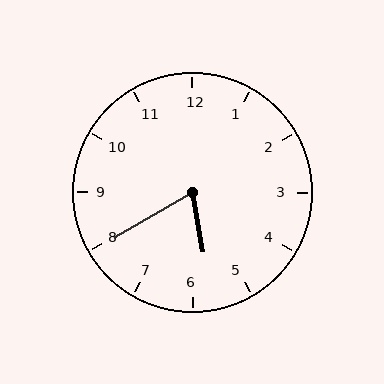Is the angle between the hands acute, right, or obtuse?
It is acute.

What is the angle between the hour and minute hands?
Approximately 70 degrees.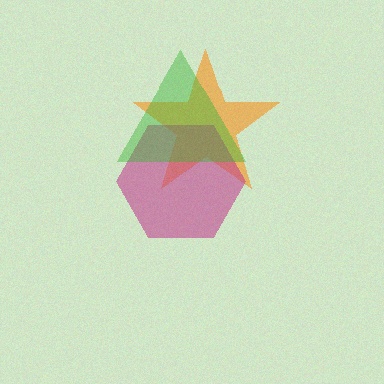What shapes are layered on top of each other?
The layered shapes are: an orange star, a magenta hexagon, a green triangle.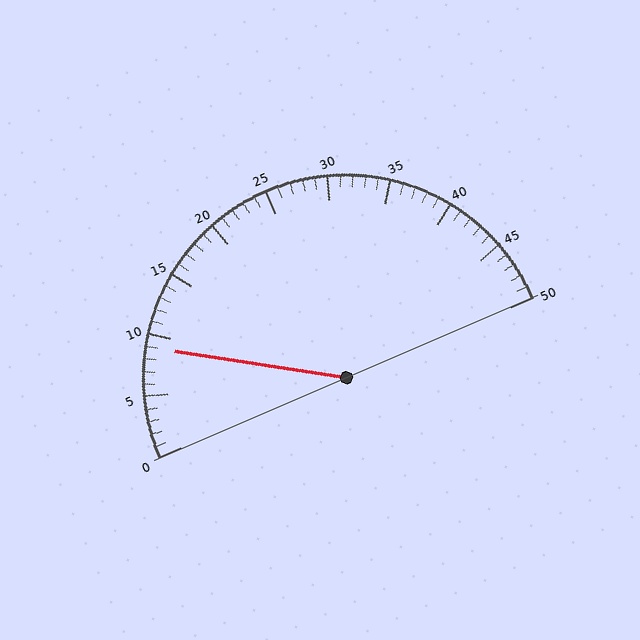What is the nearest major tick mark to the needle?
The nearest major tick mark is 10.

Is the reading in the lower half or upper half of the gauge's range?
The reading is in the lower half of the range (0 to 50).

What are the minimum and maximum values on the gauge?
The gauge ranges from 0 to 50.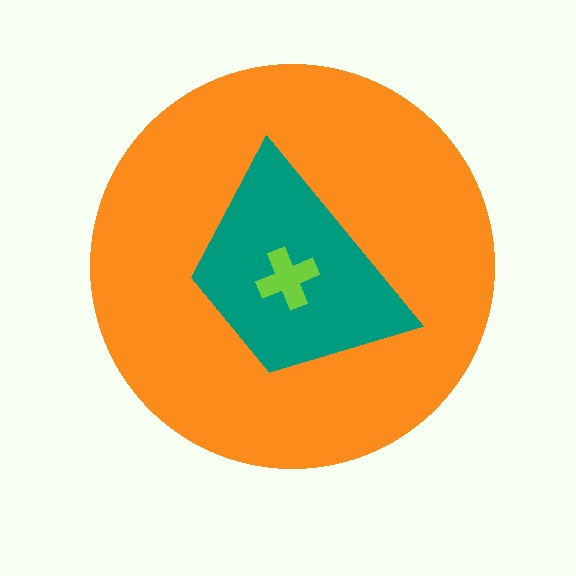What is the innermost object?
The lime cross.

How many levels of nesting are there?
3.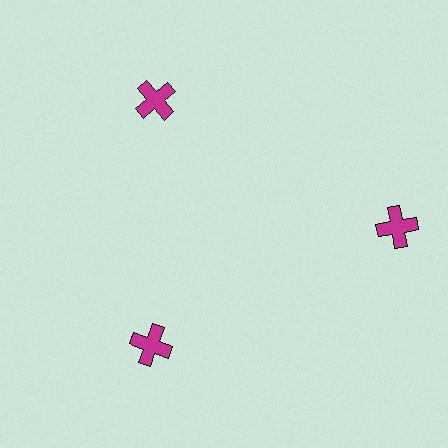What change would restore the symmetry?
The symmetry would be restored by moving it inward, back onto the ring so that all 3 crosses sit at equal angles and equal distance from the center.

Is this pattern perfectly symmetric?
No. The 3 magenta crosses are arranged in a ring, but one element near the 3 o'clock position is pushed outward from the center, breaking the 3-fold rotational symmetry.